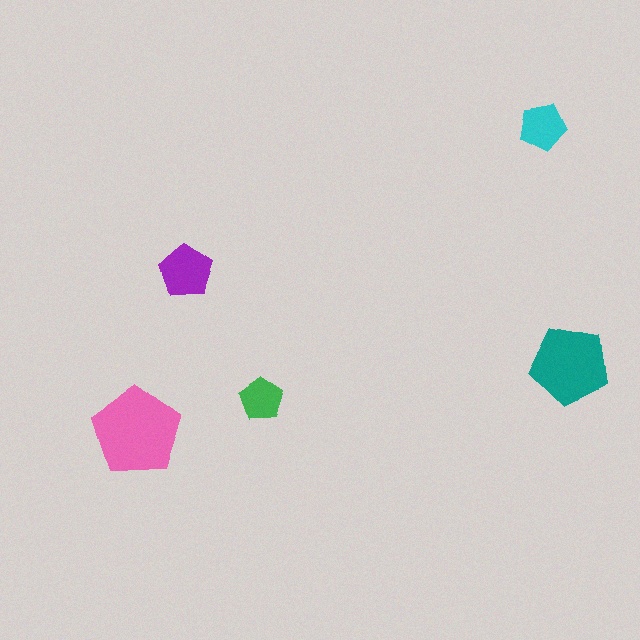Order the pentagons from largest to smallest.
the pink one, the teal one, the purple one, the cyan one, the green one.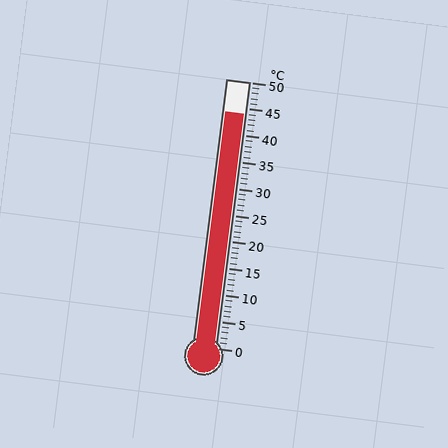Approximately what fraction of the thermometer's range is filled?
The thermometer is filled to approximately 90% of its range.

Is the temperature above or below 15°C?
The temperature is above 15°C.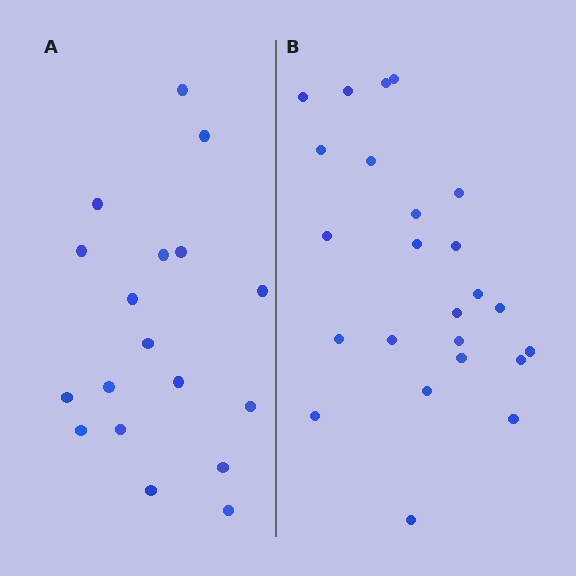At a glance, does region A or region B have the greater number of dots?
Region B (the right region) has more dots.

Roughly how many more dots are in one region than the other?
Region B has about 6 more dots than region A.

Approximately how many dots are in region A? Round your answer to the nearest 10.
About 20 dots. (The exact count is 18, which rounds to 20.)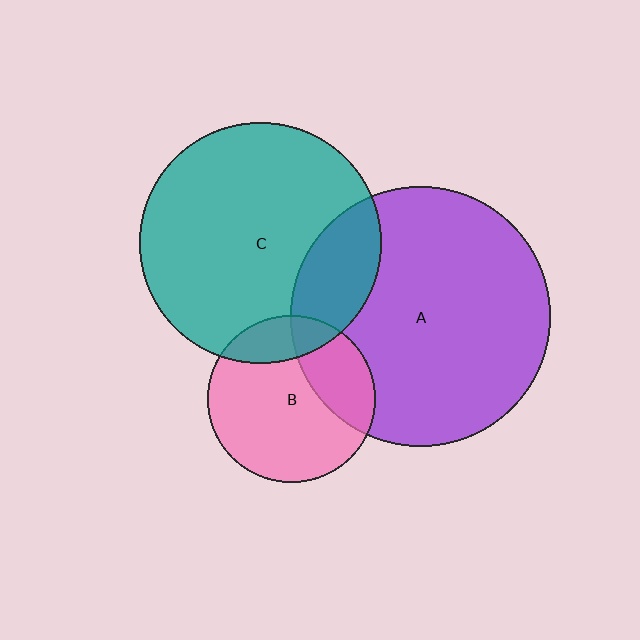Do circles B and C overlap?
Yes.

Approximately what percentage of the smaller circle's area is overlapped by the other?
Approximately 20%.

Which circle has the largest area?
Circle A (purple).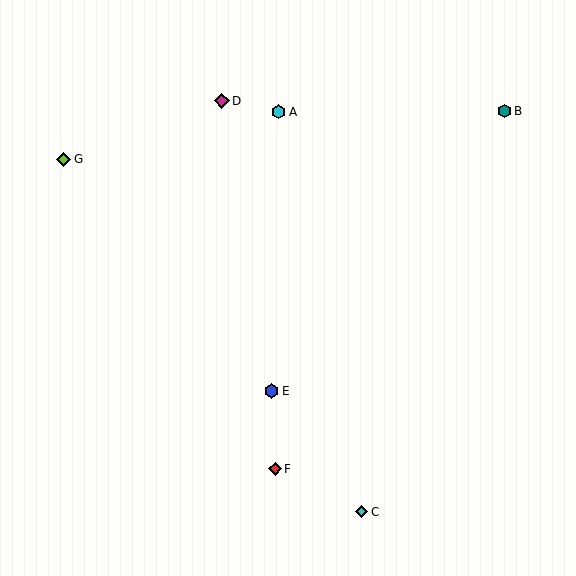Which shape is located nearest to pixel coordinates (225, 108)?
The magenta diamond (labeled D) at (222, 101) is nearest to that location.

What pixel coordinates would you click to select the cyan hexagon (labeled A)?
Click at (279, 112) to select the cyan hexagon A.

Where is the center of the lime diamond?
The center of the lime diamond is at (63, 159).